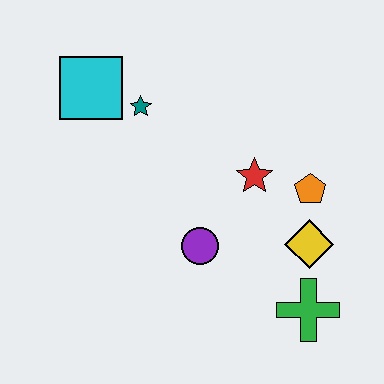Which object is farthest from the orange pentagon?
The cyan square is farthest from the orange pentagon.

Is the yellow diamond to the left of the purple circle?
No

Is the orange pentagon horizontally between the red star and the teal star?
No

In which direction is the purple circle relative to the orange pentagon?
The purple circle is to the left of the orange pentagon.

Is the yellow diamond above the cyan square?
No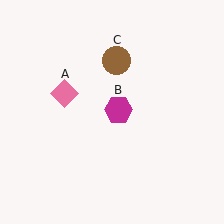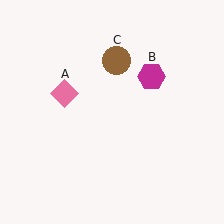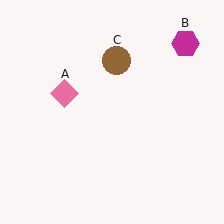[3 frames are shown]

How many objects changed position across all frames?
1 object changed position: magenta hexagon (object B).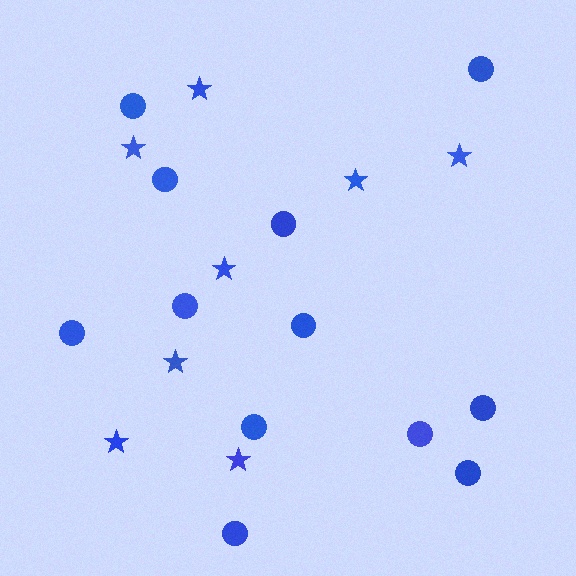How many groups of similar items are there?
There are 2 groups: one group of circles (12) and one group of stars (8).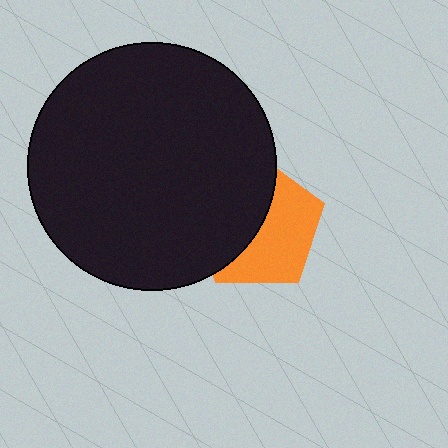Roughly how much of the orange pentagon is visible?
About half of it is visible (roughly 51%).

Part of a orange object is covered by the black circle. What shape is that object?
It is a pentagon.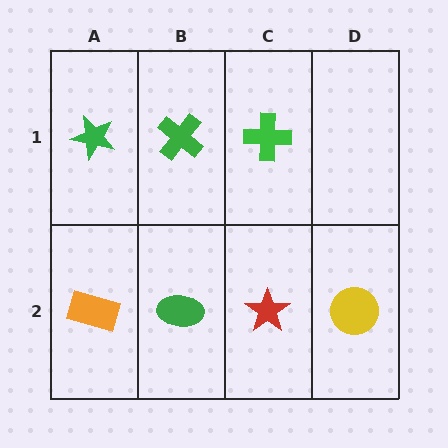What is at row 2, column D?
A yellow circle.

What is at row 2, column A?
An orange rectangle.